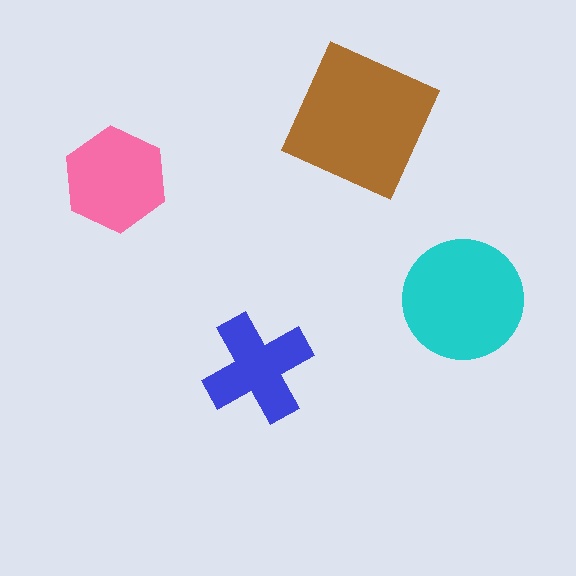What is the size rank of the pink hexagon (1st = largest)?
3rd.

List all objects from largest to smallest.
The brown square, the cyan circle, the pink hexagon, the blue cross.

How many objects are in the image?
There are 4 objects in the image.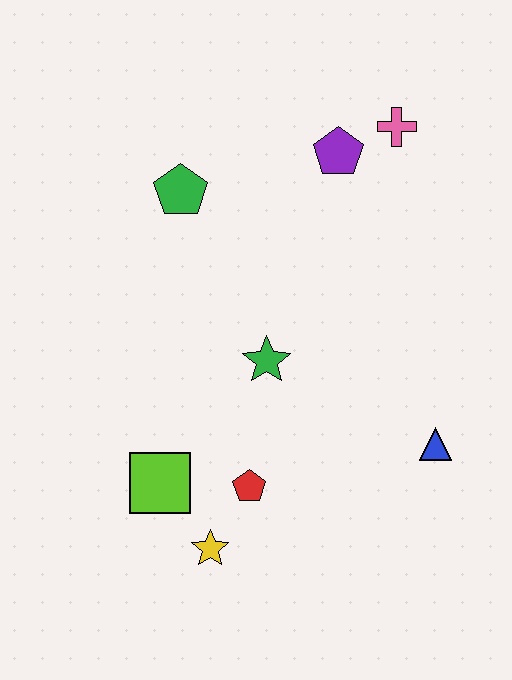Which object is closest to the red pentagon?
The yellow star is closest to the red pentagon.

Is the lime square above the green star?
No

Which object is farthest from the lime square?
The pink cross is farthest from the lime square.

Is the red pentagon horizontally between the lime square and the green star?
Yes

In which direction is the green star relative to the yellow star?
The green star is above the yellow star.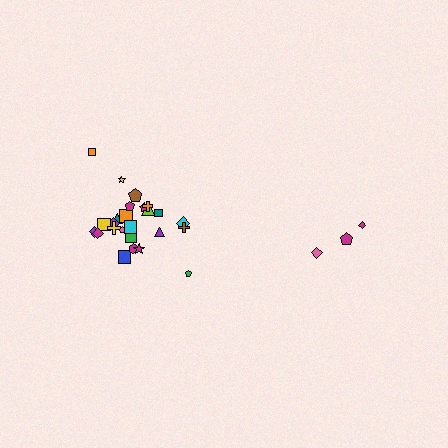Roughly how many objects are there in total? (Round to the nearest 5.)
Roughly 30 objects in total.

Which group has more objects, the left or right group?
The left group.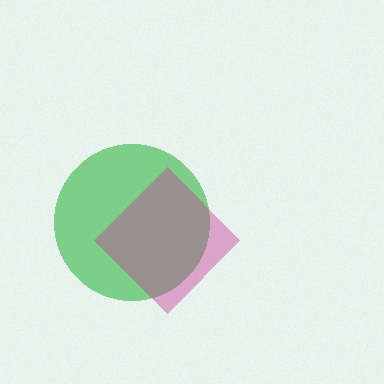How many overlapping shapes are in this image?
There are 2 overlapping shapes in the image.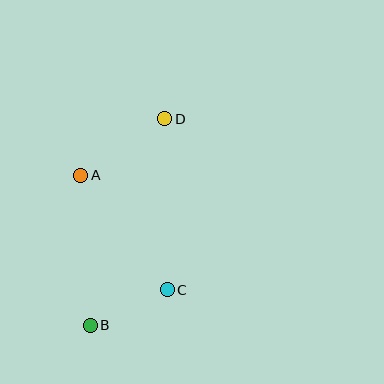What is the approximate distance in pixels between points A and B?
The distance between A and B is approximately 151 pixels.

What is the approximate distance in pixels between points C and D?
The distance between C and D is approximately 171 pixels.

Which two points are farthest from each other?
Points B and D are farthest from each other.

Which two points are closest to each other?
Points B and C are closest to each other.